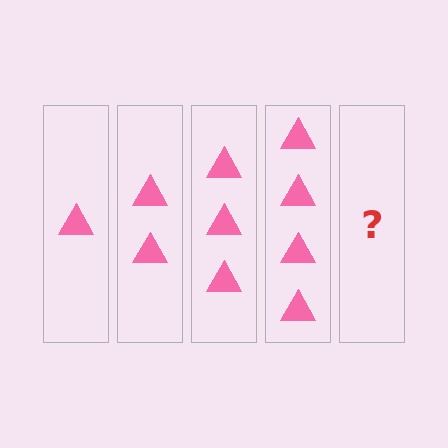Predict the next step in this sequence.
The next step is 5 triangles.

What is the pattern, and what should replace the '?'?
The pattern is that each step adds one more triangle. The '?' should be 5 triangles.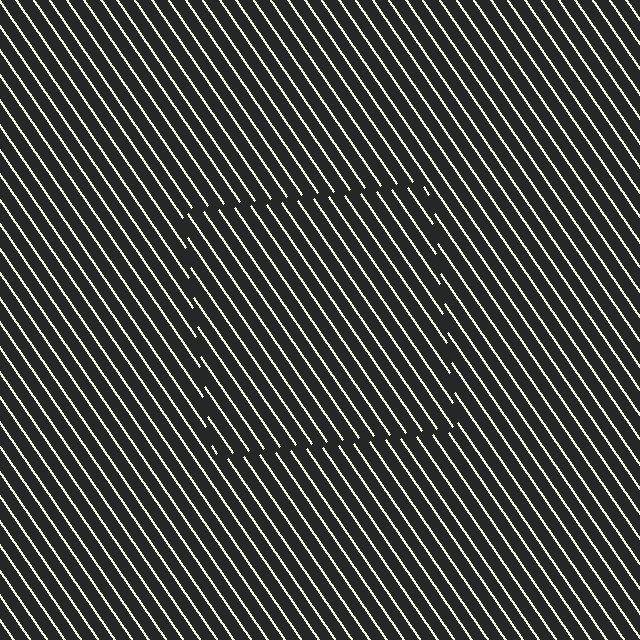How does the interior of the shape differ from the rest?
The interior of the shape contains the same grating, shifted by half a period — the contour is defined by the phase discontinuity where line-ends from the inner and outer gratings abut.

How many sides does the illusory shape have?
4 sides — the line-ends trace a square.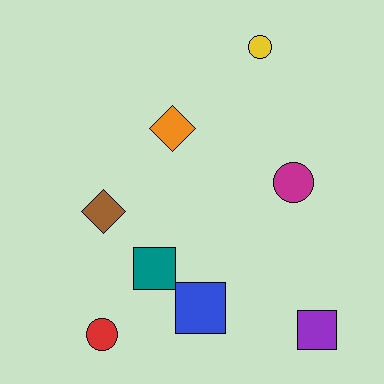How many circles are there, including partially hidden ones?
There are 3 circles.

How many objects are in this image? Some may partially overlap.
There are 8 objects.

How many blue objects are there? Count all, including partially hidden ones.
There is 1 blue object.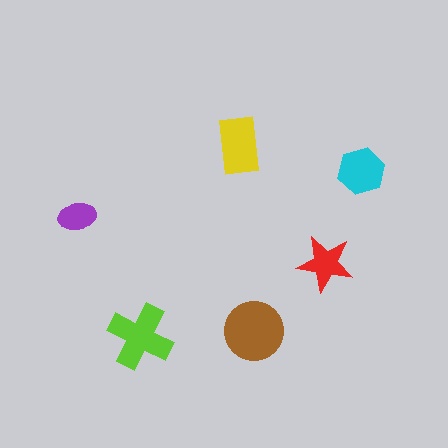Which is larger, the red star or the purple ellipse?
The red star.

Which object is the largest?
The brown circle.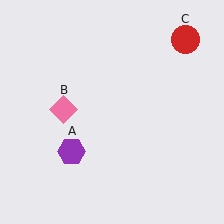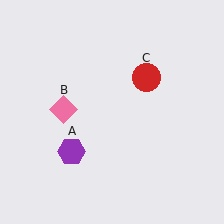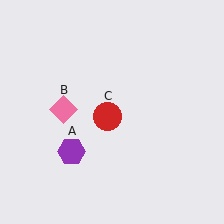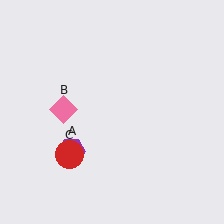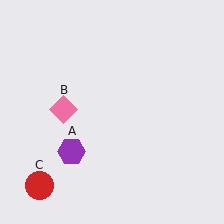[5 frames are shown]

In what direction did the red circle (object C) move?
The red circle (object C) moved down and to the left.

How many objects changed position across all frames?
1 object changed position: red circle (object C).